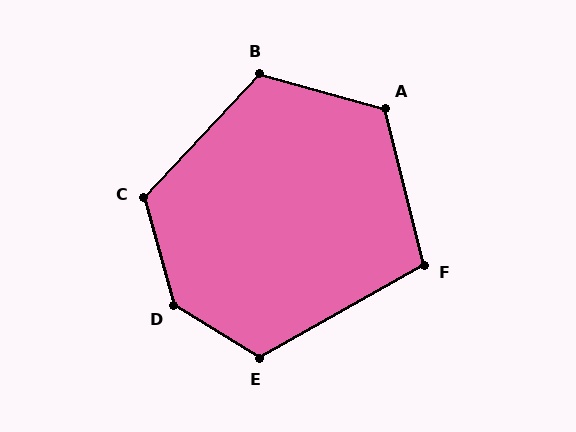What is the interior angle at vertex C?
Approximately 122 degrees (obtuse).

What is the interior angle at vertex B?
Approximately 117 degrees (obtuse).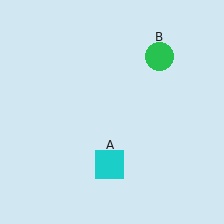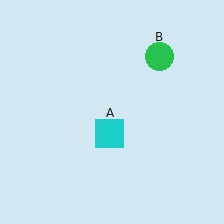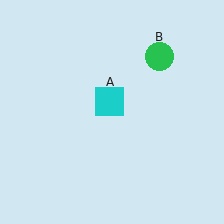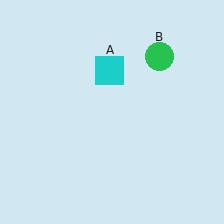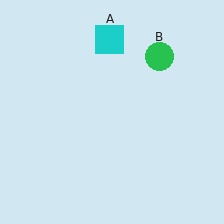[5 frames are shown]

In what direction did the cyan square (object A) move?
The cyan square (object A) moved up.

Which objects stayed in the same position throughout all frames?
Green circle (object B) remained stationary.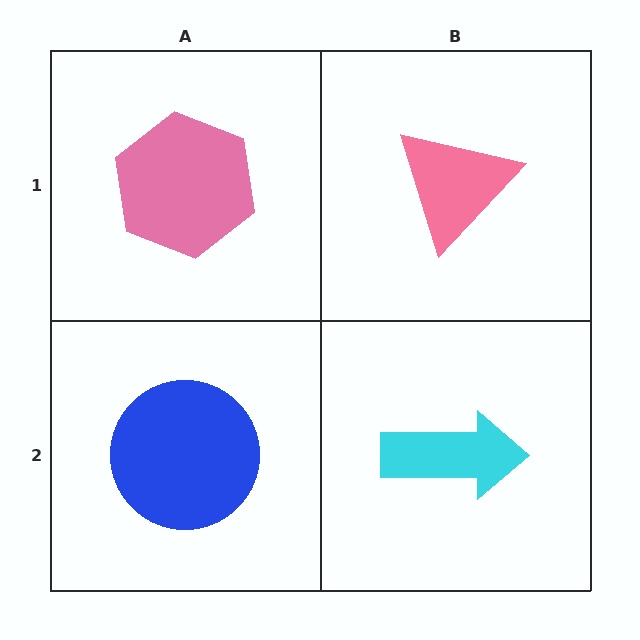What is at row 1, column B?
A pink triangle.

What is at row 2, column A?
A blue circle.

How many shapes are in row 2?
2 shapes.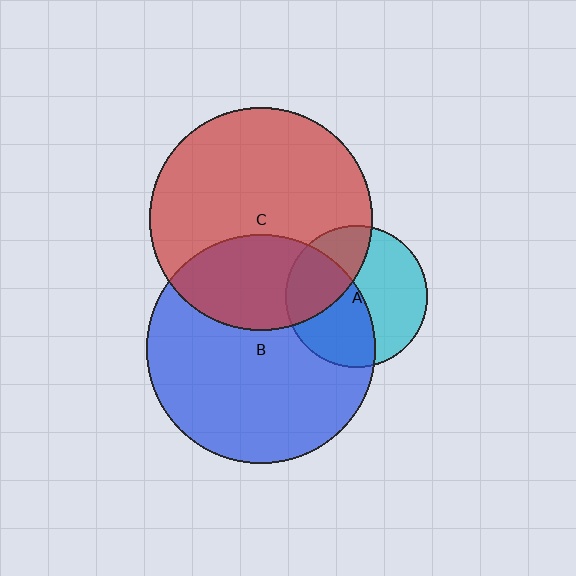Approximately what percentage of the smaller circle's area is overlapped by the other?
Approximately 30%.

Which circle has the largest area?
Circle B (blue).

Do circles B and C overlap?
Yes.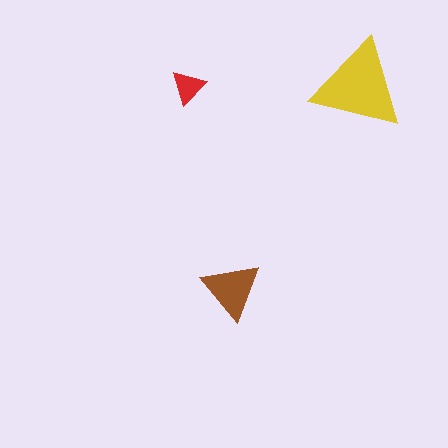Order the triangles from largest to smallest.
the yellow one, the brown one, the red one.